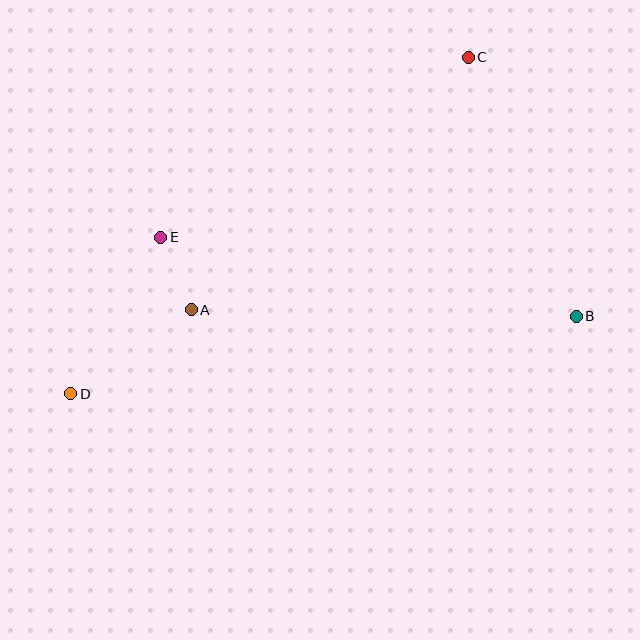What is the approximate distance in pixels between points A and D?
The distance between A and D is approximately 147 pixels.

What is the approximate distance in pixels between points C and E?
The distance between C and E is approximately 356 pixels.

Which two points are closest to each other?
Points A and E are closest to each other.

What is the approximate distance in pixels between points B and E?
The distance between B and E is approximately 423 pixels.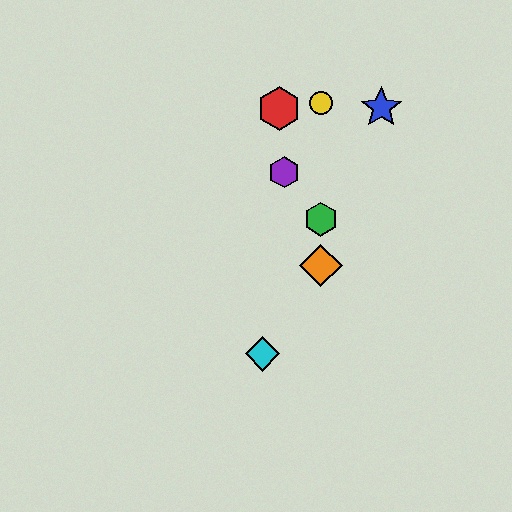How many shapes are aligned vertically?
3 shapes (the green hexagon, the yellow circle, the orange diamond) are aligned vertically.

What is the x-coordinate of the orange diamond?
The orange diamond is at x≈321.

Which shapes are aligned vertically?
The green hexagon, the yellow circle, the orange diamond are aligned vertically.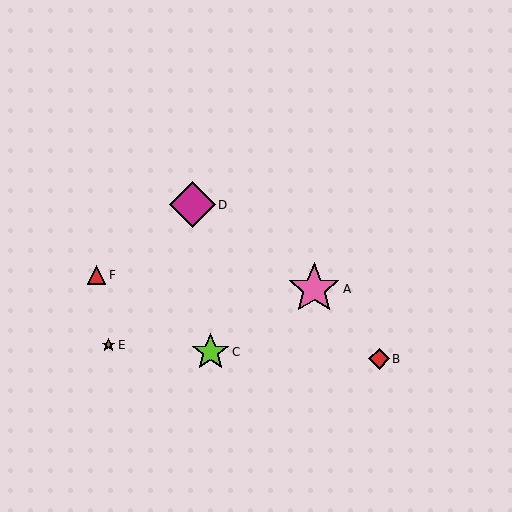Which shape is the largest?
The pink star (labeled A) is the largest.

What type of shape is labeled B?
Shape B is a red diamond.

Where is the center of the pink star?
The center of the pink star is at (314, 289).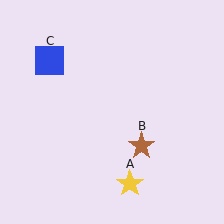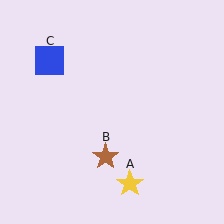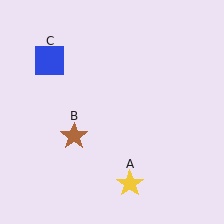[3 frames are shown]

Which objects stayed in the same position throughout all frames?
Yellow star (object A) and blue square (object C) remained stationary.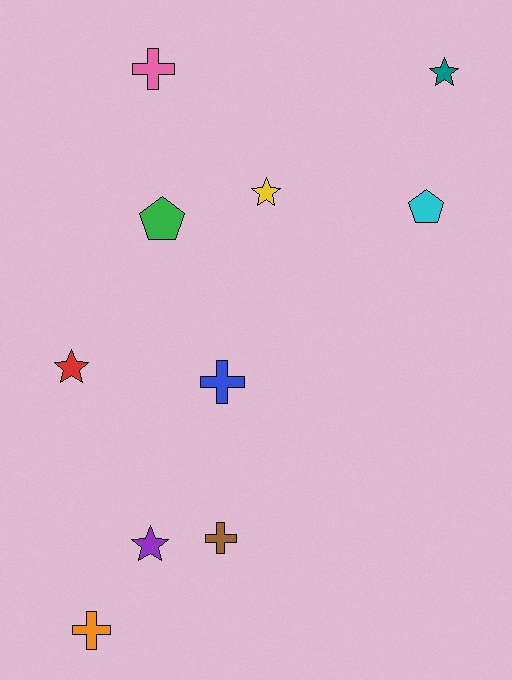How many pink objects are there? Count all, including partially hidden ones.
There is 1 pink object.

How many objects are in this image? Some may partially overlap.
There are 10 objects.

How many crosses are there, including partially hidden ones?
There are 4 crosses.